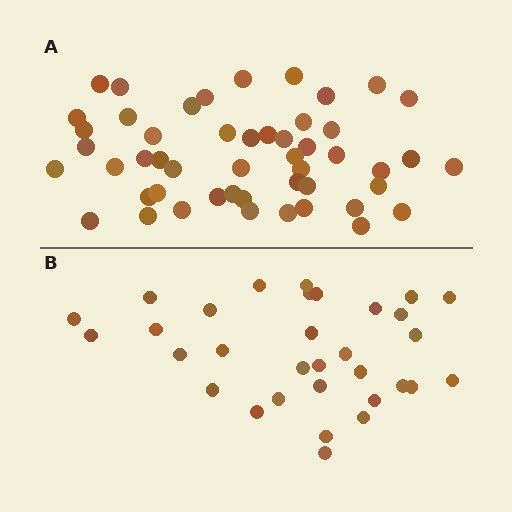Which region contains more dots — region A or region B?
Region A (the top region) has more dots.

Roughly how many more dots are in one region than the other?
Region A has approximately 20 more dots than region B.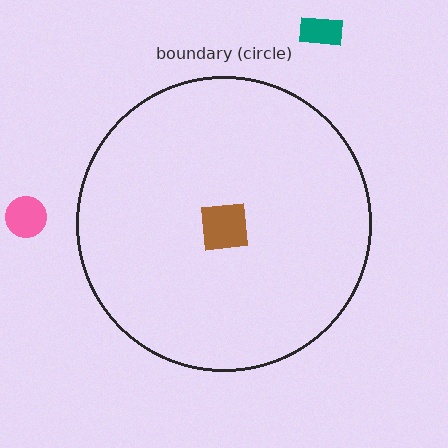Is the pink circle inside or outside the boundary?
Outside.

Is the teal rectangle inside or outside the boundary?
Outside.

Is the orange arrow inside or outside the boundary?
Inside.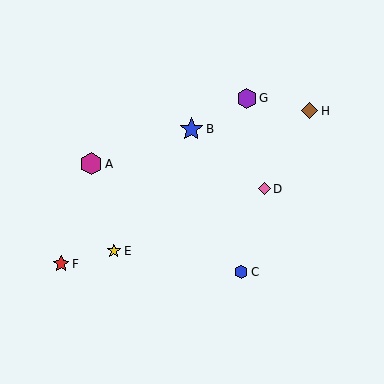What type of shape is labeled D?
Shape D is a pink diamond.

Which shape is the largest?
The blue star (labeled B) is the largest.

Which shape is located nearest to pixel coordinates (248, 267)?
The blue hexagon (labeled C) at (241, 272) is nearest to that location.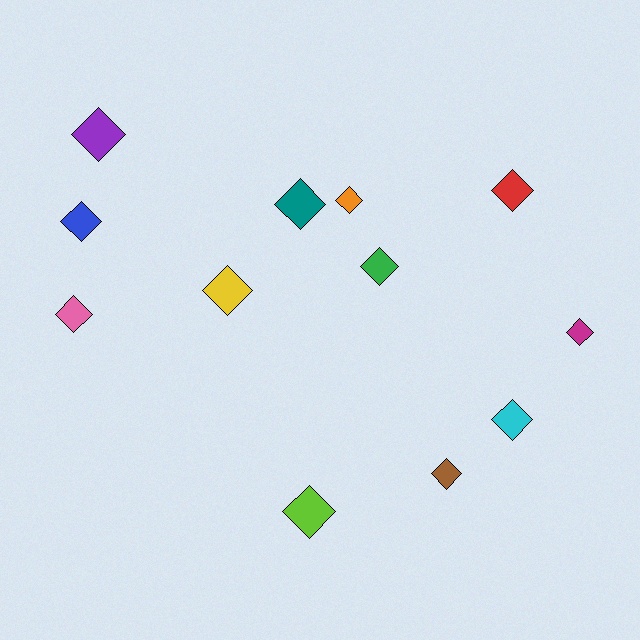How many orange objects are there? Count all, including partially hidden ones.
There is 1 orange object.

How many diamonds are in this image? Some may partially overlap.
There are 12 diamonds.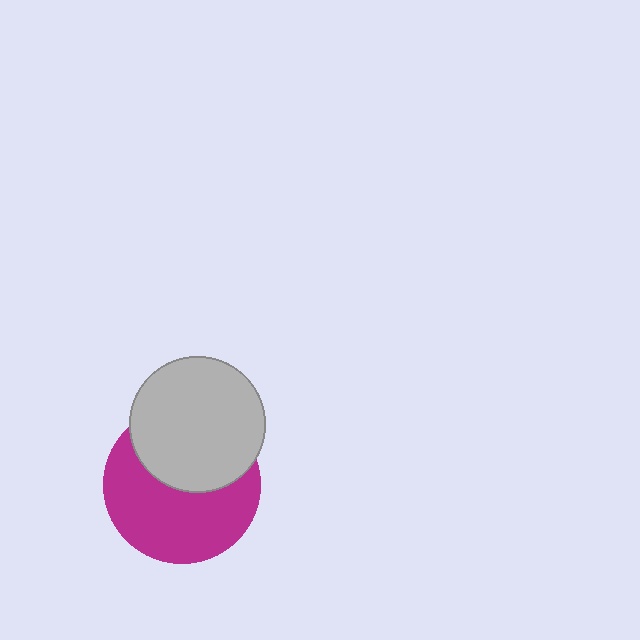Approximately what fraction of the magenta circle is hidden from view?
Roughly 41% of the magenta circle is hidden behind the light gray circle.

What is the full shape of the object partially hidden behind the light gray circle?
The partially hidden object is a magenta circle.